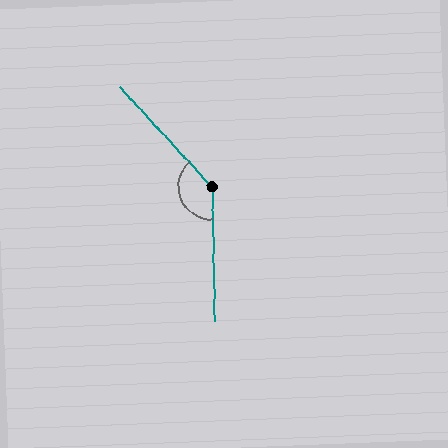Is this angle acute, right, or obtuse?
It is obtuse.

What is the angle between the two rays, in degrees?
Approximately 139 degrees.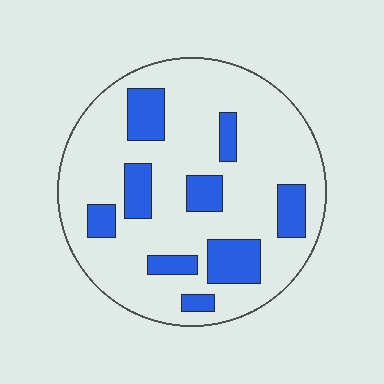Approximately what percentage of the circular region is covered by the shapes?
Approximately 20%.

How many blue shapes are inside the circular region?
9.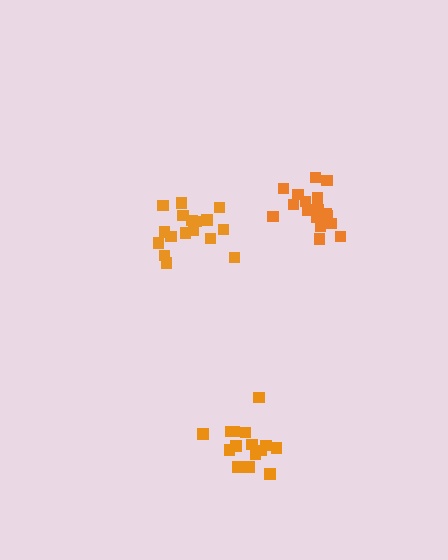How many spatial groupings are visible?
There are 3 spatial groupings.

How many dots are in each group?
Group 1: 17 dots, Group 2: 15 dots, Group 3: 17 dots (49 total).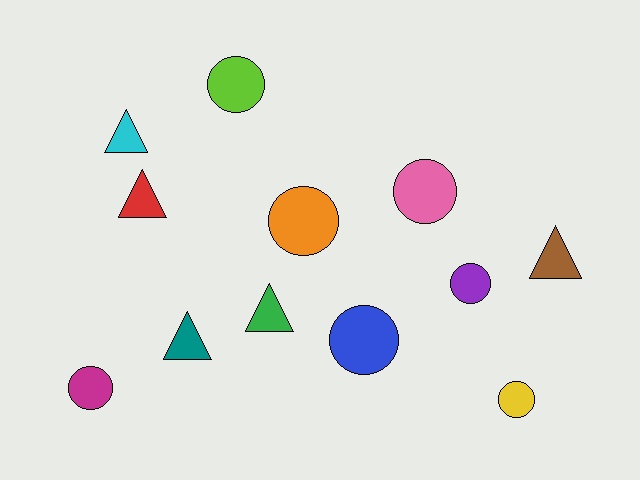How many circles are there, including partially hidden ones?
There are 7 circles.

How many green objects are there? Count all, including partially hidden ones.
There is 1 green object.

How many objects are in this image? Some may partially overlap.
There are 12 objects.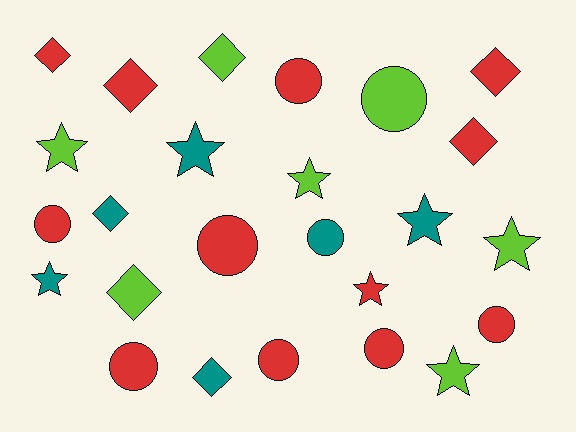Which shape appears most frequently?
Circle, with 9 objects.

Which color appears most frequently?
Red, with 12 objects.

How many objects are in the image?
There are 25 objects.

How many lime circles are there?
There is 1 lime circle.